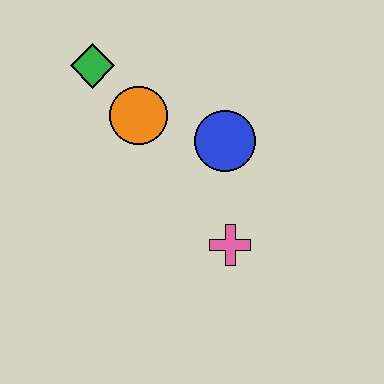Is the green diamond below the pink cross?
No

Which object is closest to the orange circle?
The green diamond is closest to the orange circle.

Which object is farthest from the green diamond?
The pink cross is farthest from the green diamond.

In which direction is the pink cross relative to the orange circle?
The pink cross is below the orange circle.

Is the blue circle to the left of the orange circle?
No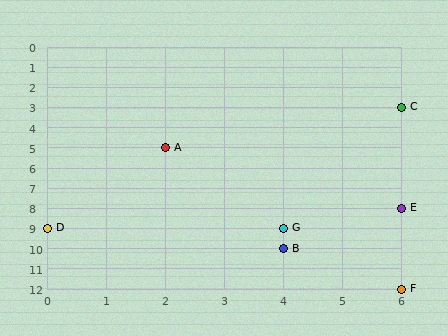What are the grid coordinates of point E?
Point E is at grid coordinates (6, 8).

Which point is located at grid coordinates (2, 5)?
Point A is at (2, 5).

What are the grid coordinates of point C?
Point C is at grid coordinates (6, 3).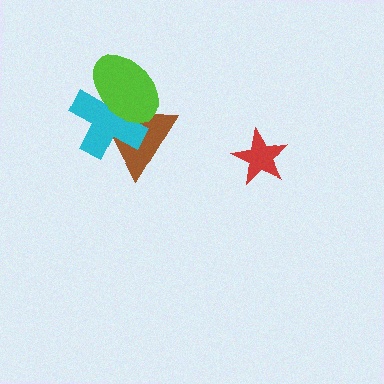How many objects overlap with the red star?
0 objects overlap with the red star.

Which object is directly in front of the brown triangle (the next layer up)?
The cyan cross is directly in front of the brown triangle.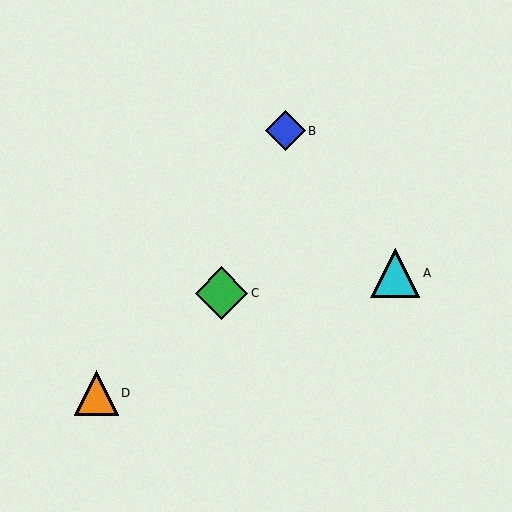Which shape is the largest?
The green diamond (labeled C) is the largest.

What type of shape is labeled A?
Shape A is a cyan triangle.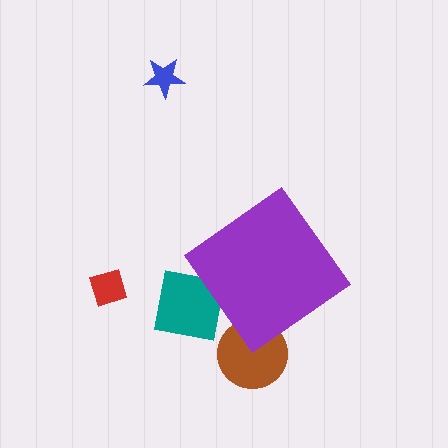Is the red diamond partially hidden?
No, the red diamond is fully visible.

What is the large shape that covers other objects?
A purple diamond.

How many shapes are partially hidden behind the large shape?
2 shapes are partially hidden.